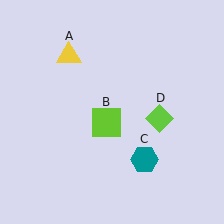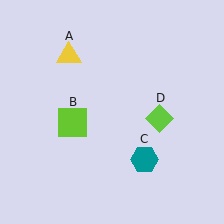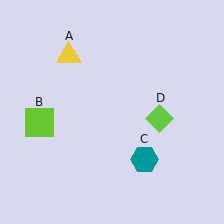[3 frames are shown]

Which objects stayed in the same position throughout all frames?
Yellow triangle (object A) and teal hexagon (object C) and lime diamond (object D) remained stationary.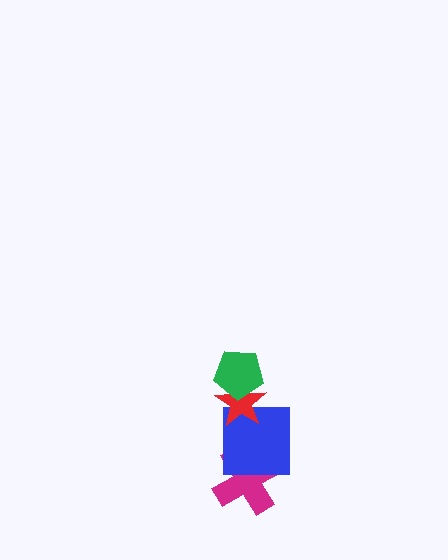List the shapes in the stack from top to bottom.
From top to bottom: the green pentagon, the red star, the blue square, the magenta cross.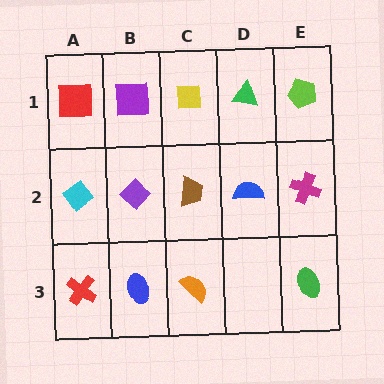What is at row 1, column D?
A green triangle.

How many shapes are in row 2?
5 shapes.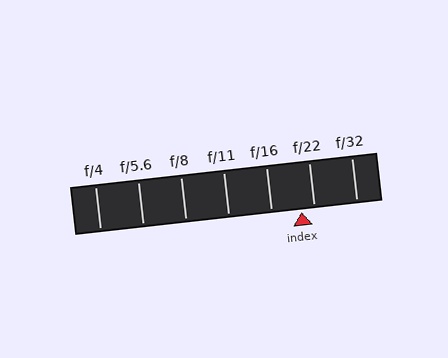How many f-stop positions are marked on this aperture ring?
There are 7 f-stop positions marked.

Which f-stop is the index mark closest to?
The index mark is closest to f/22.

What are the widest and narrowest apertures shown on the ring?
The widest aperture shown is f/4 and the narrowest is f/32.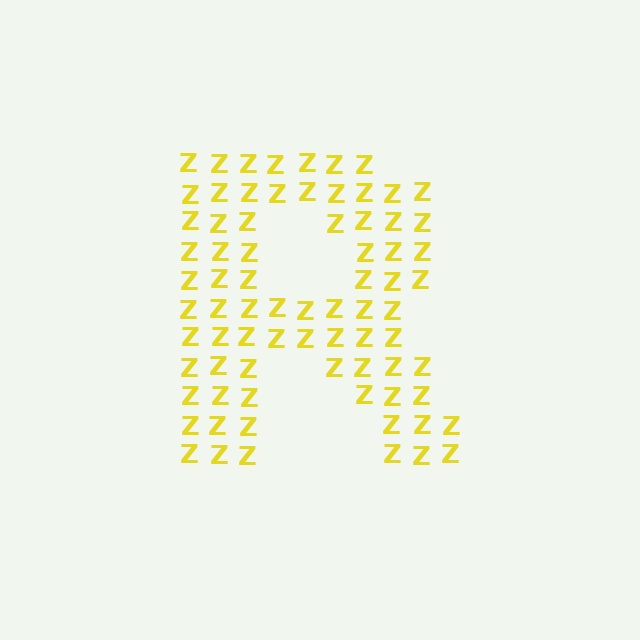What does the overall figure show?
The overall figure shows the letter R.